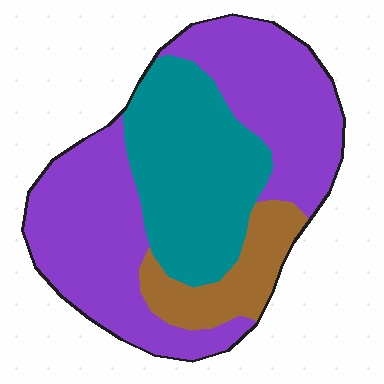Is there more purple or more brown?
Purple.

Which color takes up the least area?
Brown, at roughly 15%.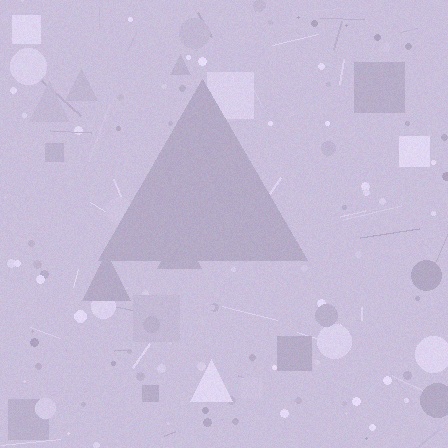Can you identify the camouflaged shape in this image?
The camouflaged shape is a triangle.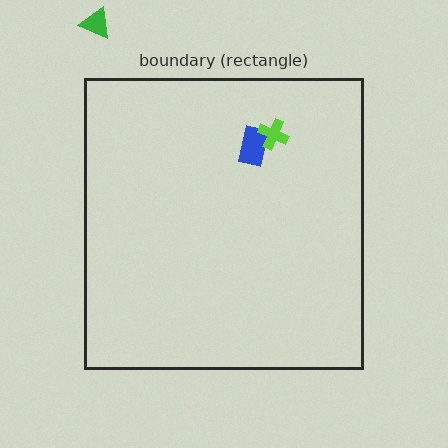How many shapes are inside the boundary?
2 inside, 1 outside.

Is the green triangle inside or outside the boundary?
Outside.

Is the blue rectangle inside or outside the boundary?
Inside.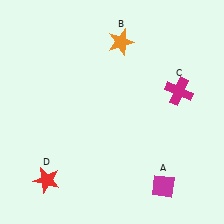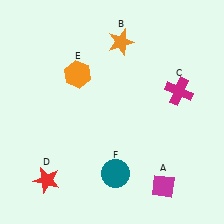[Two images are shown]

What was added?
An orange hexagon (E), a teal circle (F) were added in Image 2.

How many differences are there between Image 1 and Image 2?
There are 2 differences between the two images.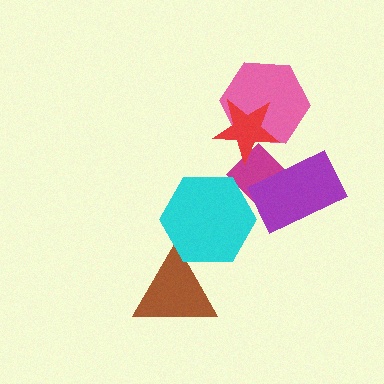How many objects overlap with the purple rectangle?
1 object overlaps with the purple rectangle.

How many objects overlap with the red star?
2 objects overlap with the red star.